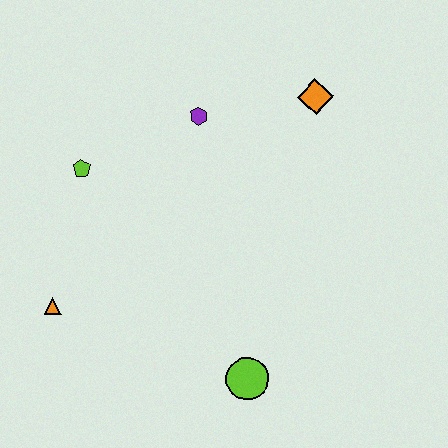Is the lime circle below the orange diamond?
Yes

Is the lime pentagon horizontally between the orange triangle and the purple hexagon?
Yes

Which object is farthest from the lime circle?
The orange diamond is farthest from the lime circle.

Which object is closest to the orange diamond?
The purple hexagon is closest to the orange diamond.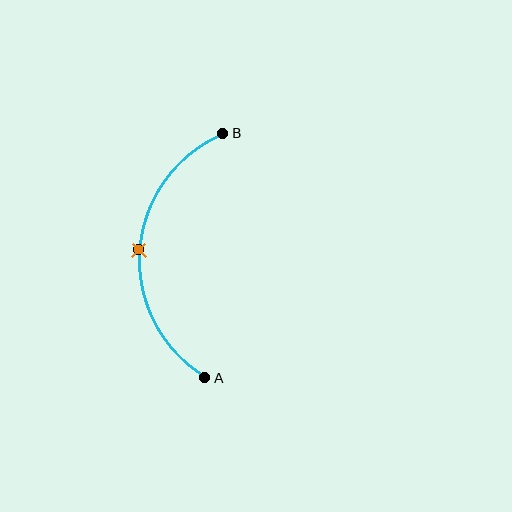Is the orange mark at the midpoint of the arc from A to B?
Yes. The orange mark lies on the arc at equal arc-length from both A and B — it is the arc midpoint.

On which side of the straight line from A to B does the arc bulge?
The arc bulges to the left of the straight line connecting A and B.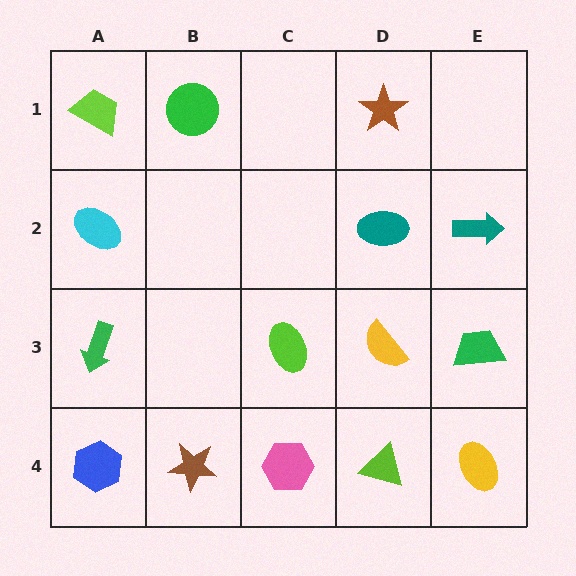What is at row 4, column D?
A lime triangle.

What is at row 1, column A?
A lime trapezoid.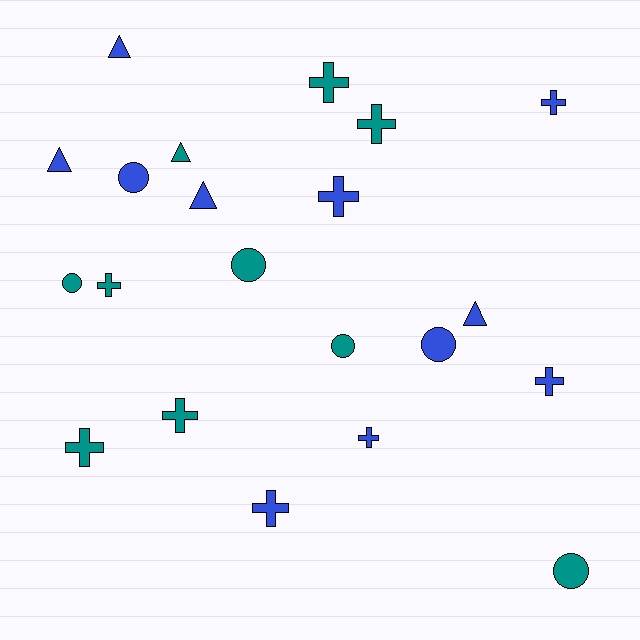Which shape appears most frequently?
Cross, with 10 objects.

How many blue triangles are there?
There are 4 blue triangles.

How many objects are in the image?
There are 21 objects.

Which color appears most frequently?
Blue, with 11 objects.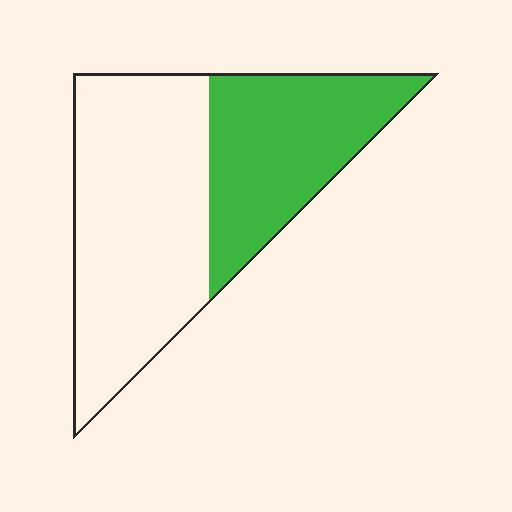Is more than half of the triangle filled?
No.